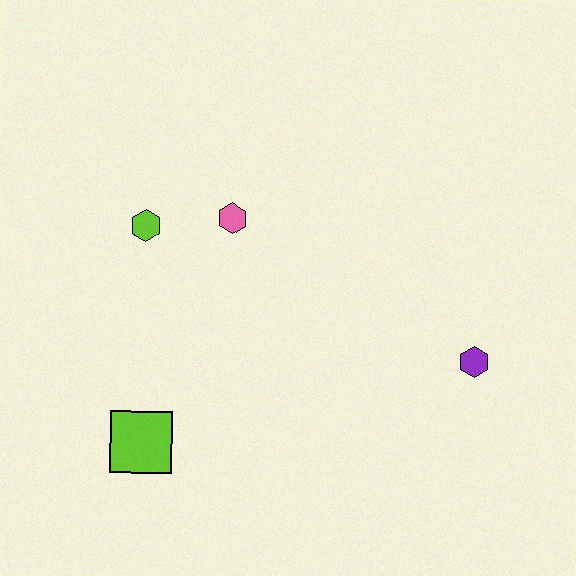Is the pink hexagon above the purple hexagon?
Yes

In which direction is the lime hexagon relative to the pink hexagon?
The lime hexagon is to the left of the pink hexagon.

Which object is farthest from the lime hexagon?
The purple hexagon is farthest from the lime hexagon.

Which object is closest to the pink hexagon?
The lime hexagon is closest to the pink hexagon.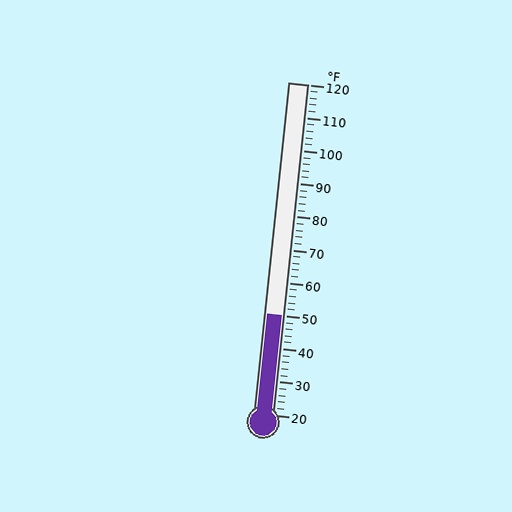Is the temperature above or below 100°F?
The temperature is below 100°F.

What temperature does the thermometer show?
The thermometer shows approximately 50°F.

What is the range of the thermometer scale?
The thermometer scale ranges from 20°F to 120°F.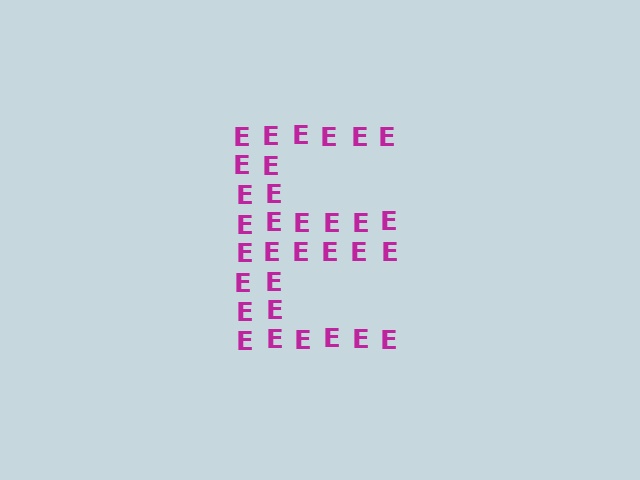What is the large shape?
The large shape is the letter E.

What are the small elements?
The small elements are letter E's.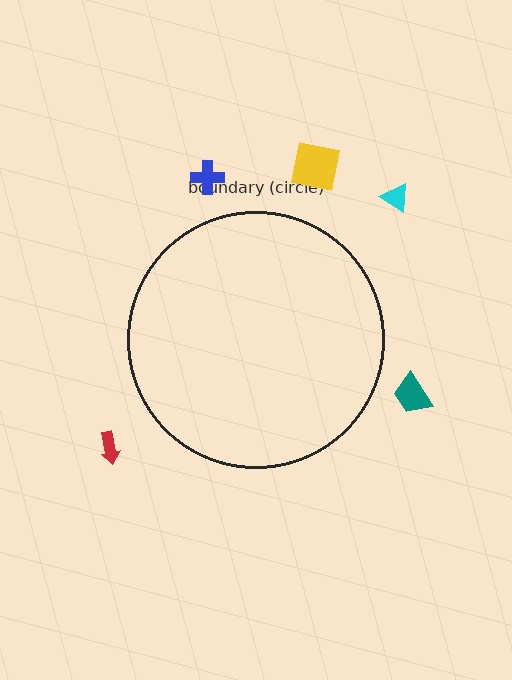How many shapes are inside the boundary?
0 inside, 5 outside.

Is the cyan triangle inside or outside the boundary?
Outside.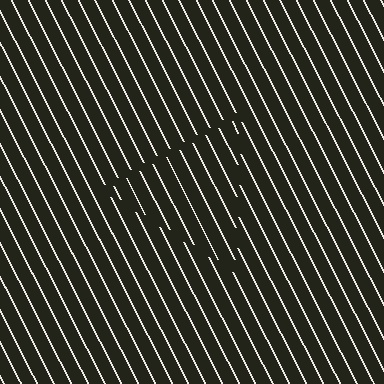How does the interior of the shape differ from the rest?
The interior of the shape contains the same grating, shifted by half a period — the contour is defined by the phase discontinuity where line-ends from the inner and outer gratings abut.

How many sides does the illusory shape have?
3 sides — the line-ends trace a triangle.